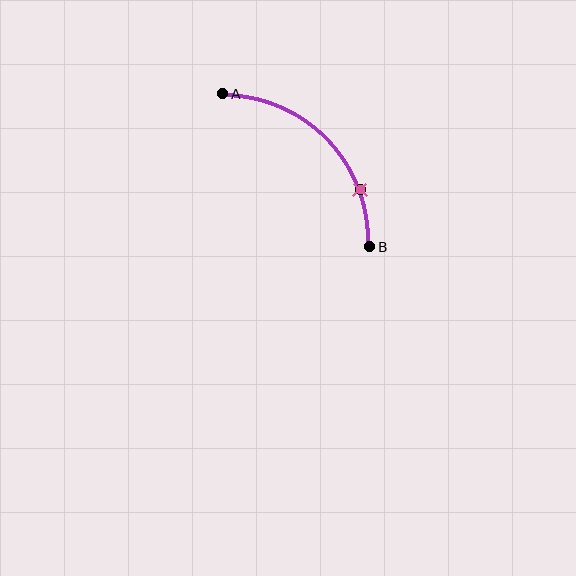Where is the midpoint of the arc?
The arc midpoint is the point on the curve farthest from the straight line joining A and B. It sits above and to the right of that line.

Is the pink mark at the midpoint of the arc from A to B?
No. The pink mark lies on the arc but is closer to endpoint B. The arc midpoint would be at the point on the curve equidistant along the arc from both A and B.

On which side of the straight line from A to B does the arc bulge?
The arc bulges above and to the right of the straight line connecting A and B.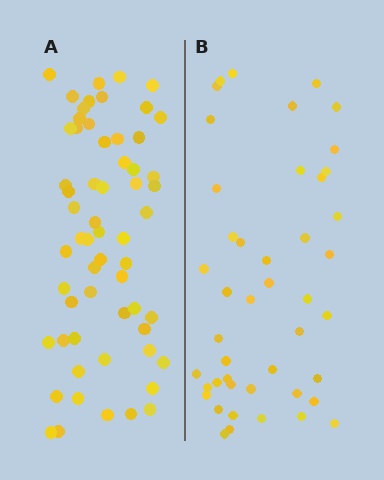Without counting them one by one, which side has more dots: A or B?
Region A (the left region) has more dots.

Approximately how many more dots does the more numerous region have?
Region A has approximately 15 more dots than region B.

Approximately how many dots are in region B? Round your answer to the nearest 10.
About 40 dots. (The exact count is 45, which rounds to 40.)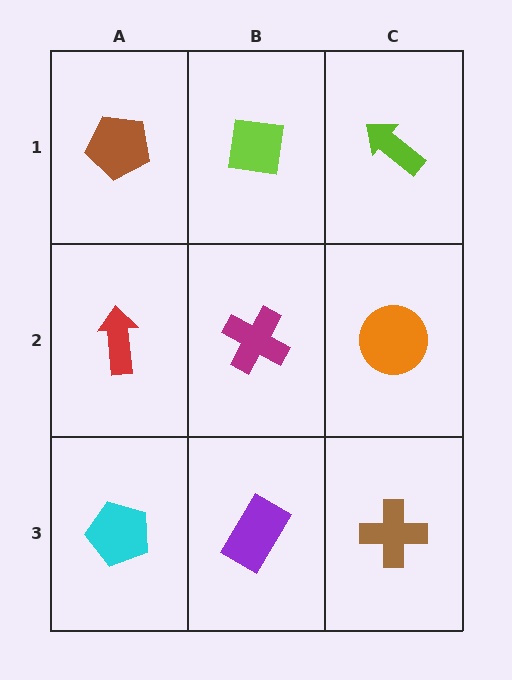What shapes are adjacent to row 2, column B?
A lime square (row 1, column B), a purple rectangle (row 3, column B), a red arrow (row 2, column A), an orange circle (row 2, column C).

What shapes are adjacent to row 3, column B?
A magenta cross (row 2, column B), a cyan pentagon (row 3, column A), a brown cross (row 3, column C).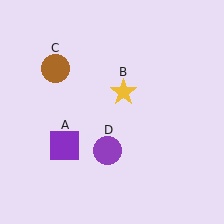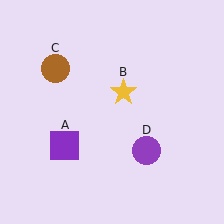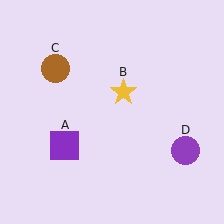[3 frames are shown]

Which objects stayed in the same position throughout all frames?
Purple square (object A) and yellow star (object B) and brown circle (object C) remained stationary.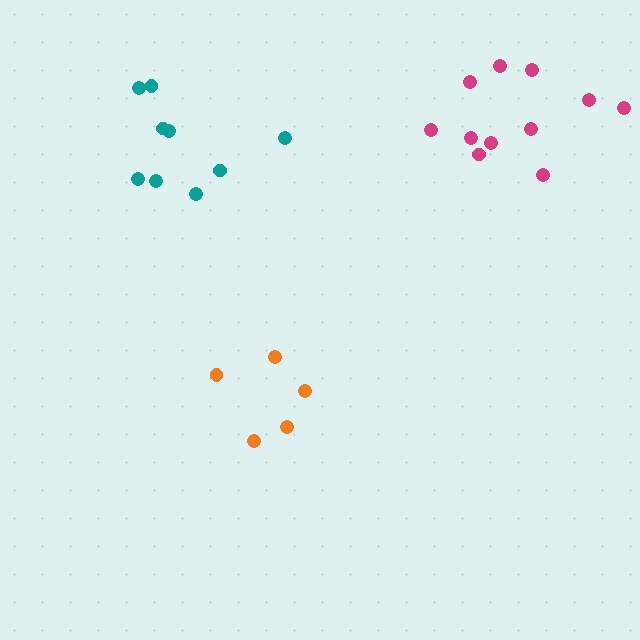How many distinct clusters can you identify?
There are 3 distinct clusters.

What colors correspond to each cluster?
The clusters are colored: orange, teal, magenta.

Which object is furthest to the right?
The magenta cluster is rightmost.